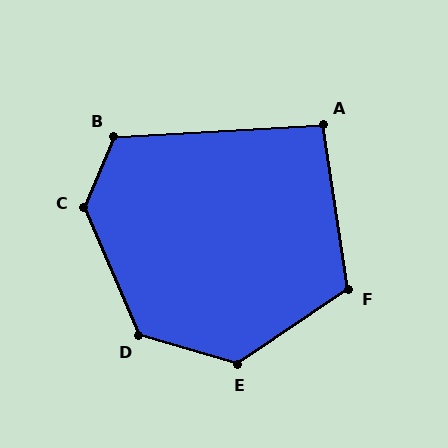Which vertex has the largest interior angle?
C, at approximately 134 degrees.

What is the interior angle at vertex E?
Approximately 130 degrees (obtuse).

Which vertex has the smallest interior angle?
A, at approximately 95 degrees.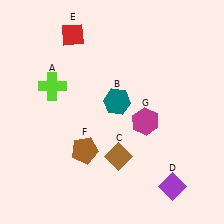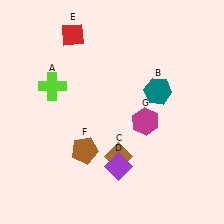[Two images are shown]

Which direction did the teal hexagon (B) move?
The teal hexagon (B) moved right.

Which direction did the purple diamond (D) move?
The purple diamond (D) moved left.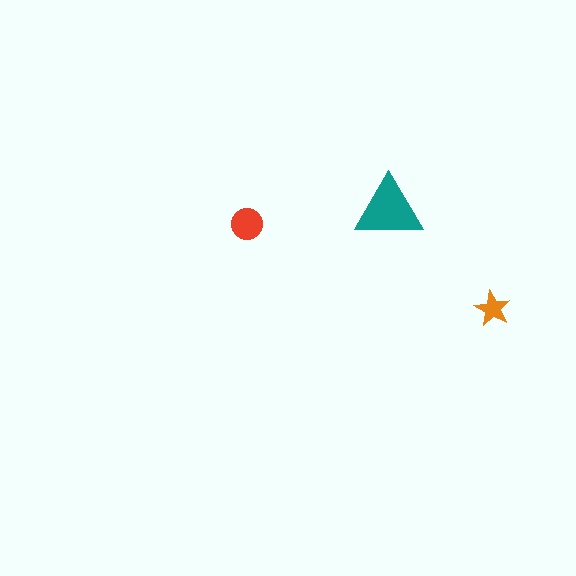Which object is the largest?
The teal triangle.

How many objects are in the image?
There are 3 objects in the image.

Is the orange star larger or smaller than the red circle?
Smaller.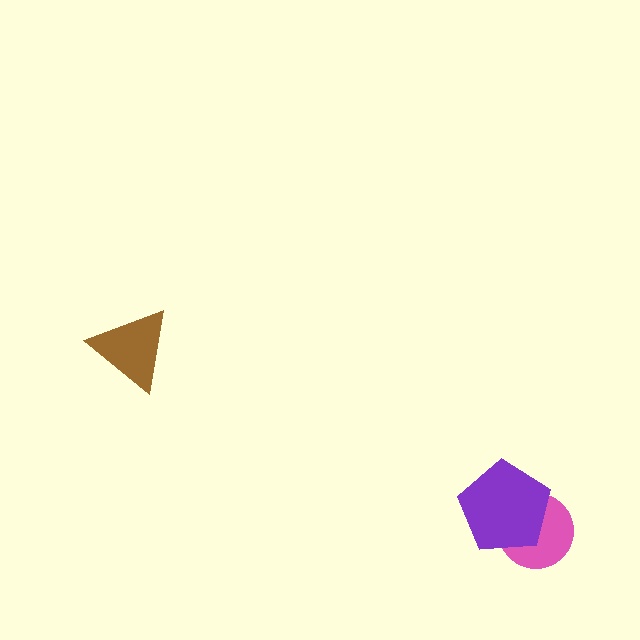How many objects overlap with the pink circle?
1 object overlaps with the pink circle.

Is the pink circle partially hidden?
Yes, it is partially covered by another shape.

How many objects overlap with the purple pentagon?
1 object overlaps with the purple pentagon.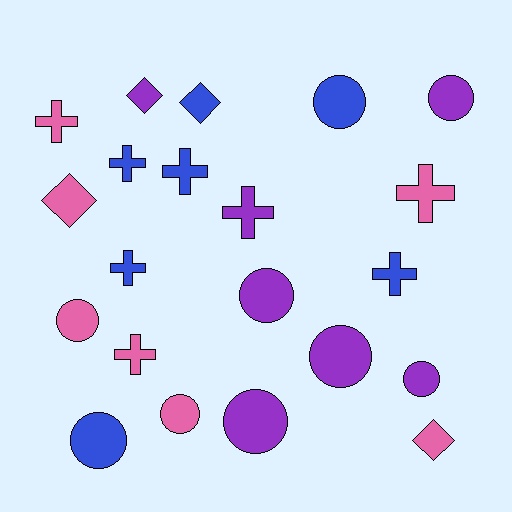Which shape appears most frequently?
Circle, with 9 objects.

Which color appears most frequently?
Blue, with 7 objects.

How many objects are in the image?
There are 21 objects.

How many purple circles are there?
There are 5 purple circles.